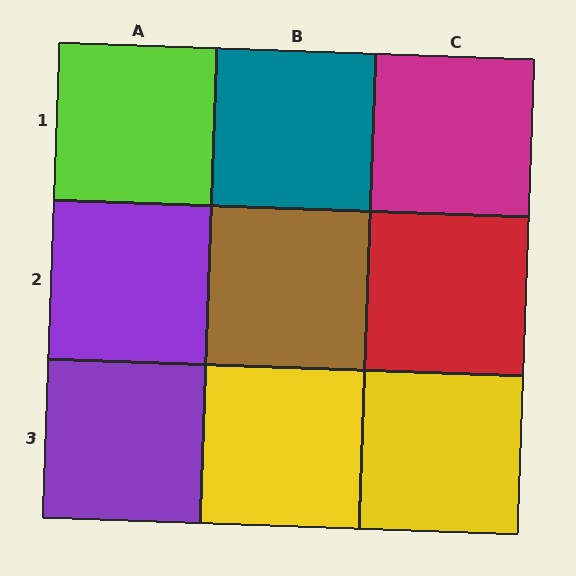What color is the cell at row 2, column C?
Red.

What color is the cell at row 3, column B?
Yellow.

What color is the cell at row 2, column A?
Purple.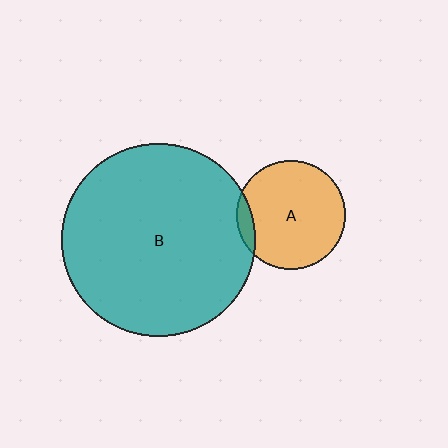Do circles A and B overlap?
Yes.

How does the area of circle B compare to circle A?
Approximately 3.1 times.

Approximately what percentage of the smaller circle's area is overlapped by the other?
Approximately 10%.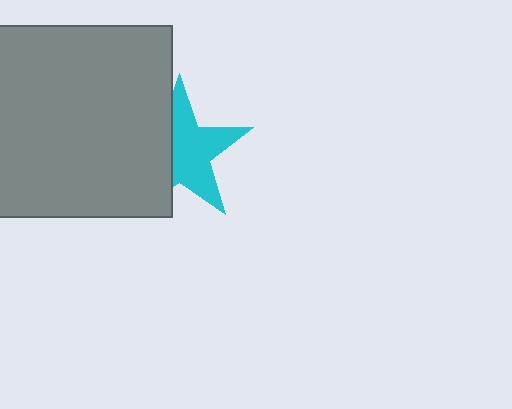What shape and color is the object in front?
The object in front is a gray square.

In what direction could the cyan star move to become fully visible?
The cyan star could move right. That would shift it out from behind the gray square entirely.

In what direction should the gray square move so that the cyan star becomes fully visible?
The gray square should move left. That is the shortest direction to clear the overlap and leave the cyan star fully visible.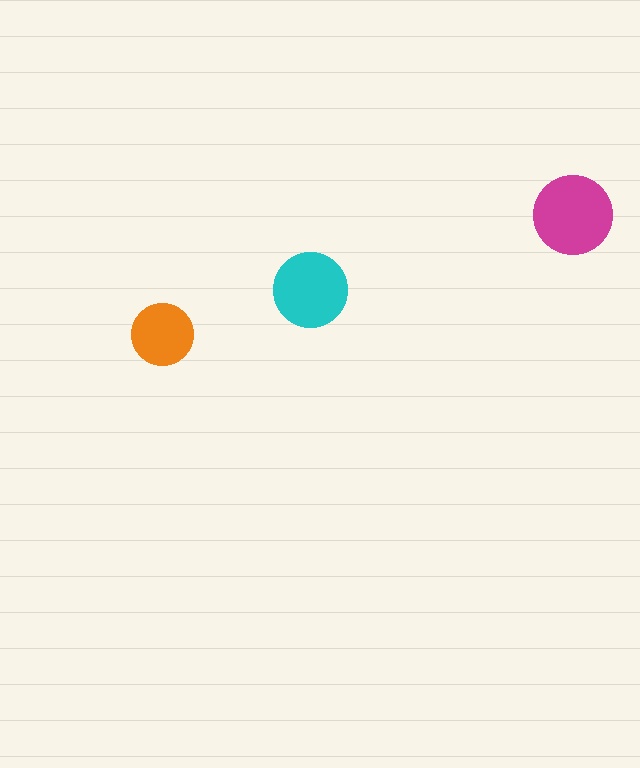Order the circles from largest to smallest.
the magenta one, the cyan one, the orange one.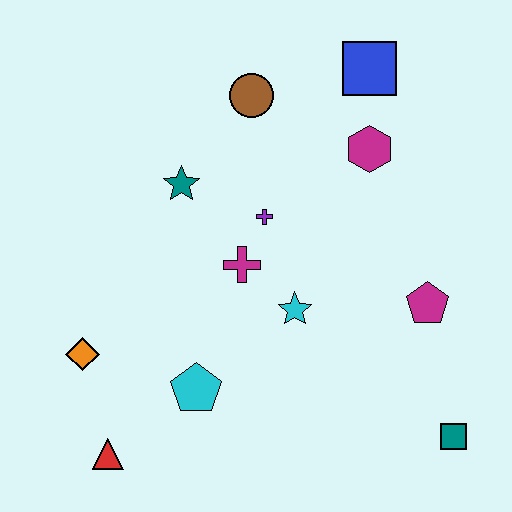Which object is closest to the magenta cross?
The purple cross is closest to the magenta cross.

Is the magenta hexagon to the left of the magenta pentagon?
Yes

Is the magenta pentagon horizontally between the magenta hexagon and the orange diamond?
No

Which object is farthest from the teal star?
The teal square is farthest from the teal star.